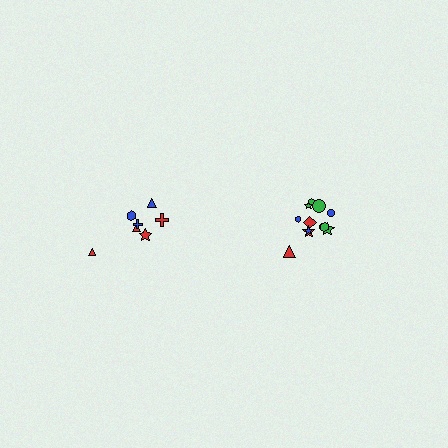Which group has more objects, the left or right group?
The right group.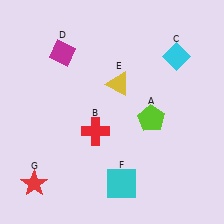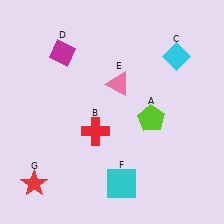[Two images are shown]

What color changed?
The triangle (E) changed from yellow in Image 1 to pink in Image 2.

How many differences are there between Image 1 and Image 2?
There is 1 difference between the two images.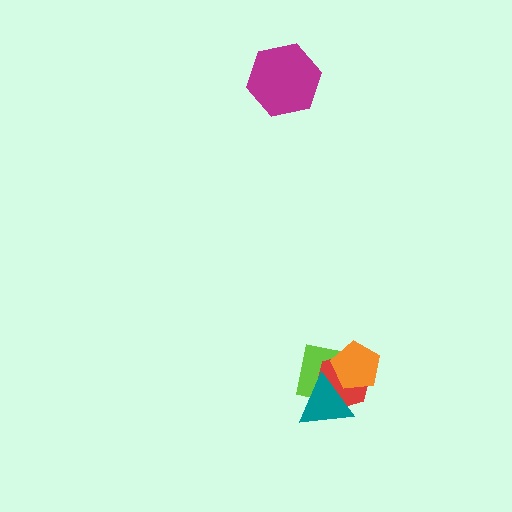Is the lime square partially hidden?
Yes, it is partially covered by another shape.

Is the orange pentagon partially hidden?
Yes, it is partially covered by another shape.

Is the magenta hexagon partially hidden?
No, no other shape covers it.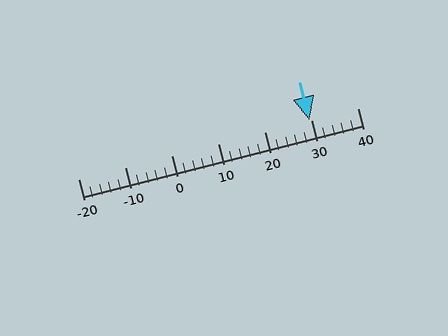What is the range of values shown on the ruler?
The ruler shows values from -20 to 40.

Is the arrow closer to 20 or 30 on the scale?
The arrow is closer to 30.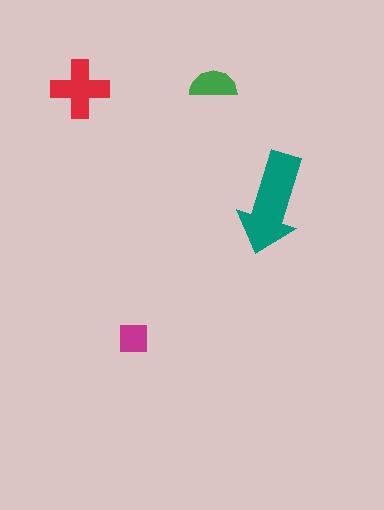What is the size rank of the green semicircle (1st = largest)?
3rd.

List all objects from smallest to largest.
The magenta square, the green semicircle, the red cross, the teal arrow.